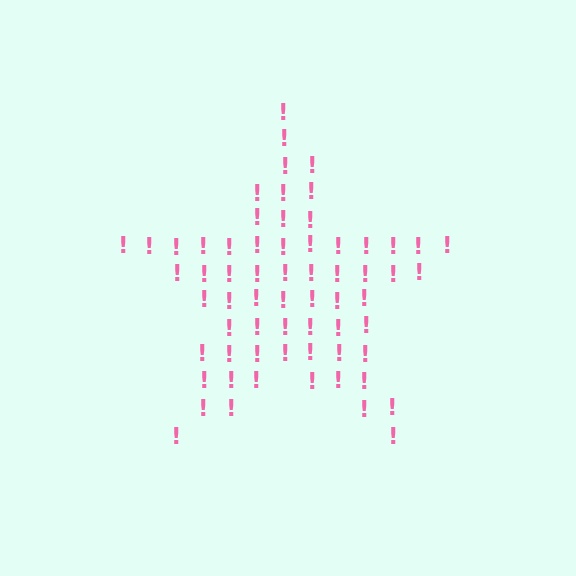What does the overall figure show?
The overall figure shows a star.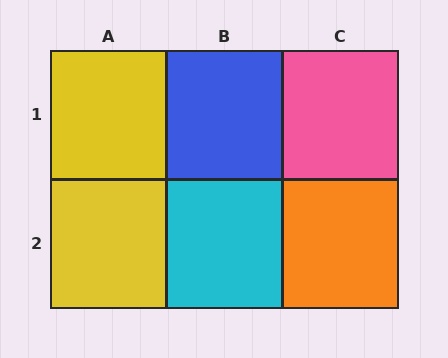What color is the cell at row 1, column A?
Yellow.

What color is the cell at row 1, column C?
Pink.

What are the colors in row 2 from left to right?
Yellow, cyan, orange.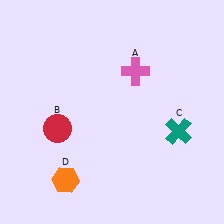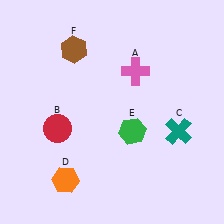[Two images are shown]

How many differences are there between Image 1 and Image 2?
There are 2 differences between the two images.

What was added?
A green hexagon (E), a brown hexagon (F) were added in Image 2.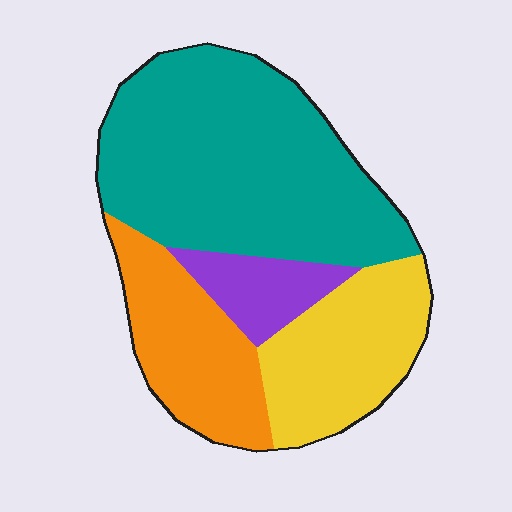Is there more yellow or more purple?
Yellow.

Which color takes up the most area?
Teal, at roughly 50%.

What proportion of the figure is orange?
Orange takes up less than a quarter of the figure.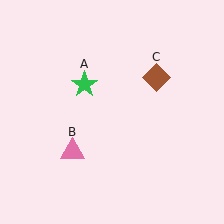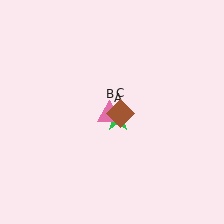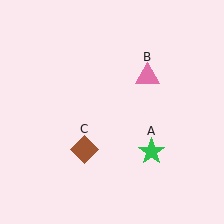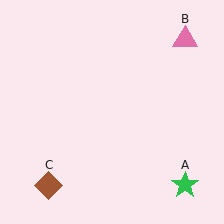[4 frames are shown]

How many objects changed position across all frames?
3 objects changed position: green star (object A), pink triangle (object B), brown diamond (object C).